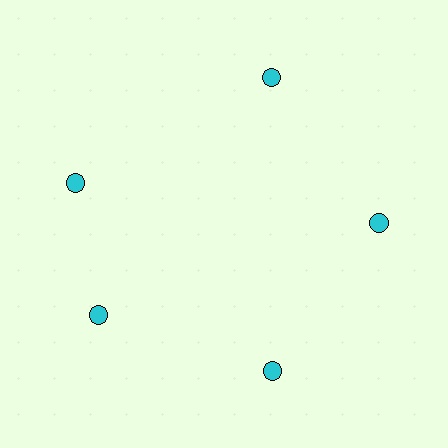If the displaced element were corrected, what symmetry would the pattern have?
It would have 5-fold rotational symmetry — the pattern would map onto itself every 72 degrees.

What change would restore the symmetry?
The symmetry would be restored by rotating it back into even spacing with its neighbors so that all 5 circles sit at equal angles and equal distance from the center.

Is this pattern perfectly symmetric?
No. The 5 cyan circles are arranged in a ring, but one element near the 10 o'clock position is rotated out of alignment along the ring, breaking the 5-fold rotational symmetry.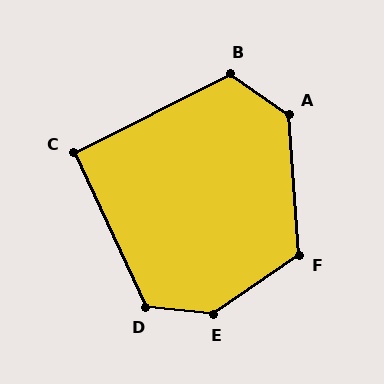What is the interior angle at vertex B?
Approximately 118 degrees (obtuse).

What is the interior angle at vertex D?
Approximately 121 degrees (obtuse).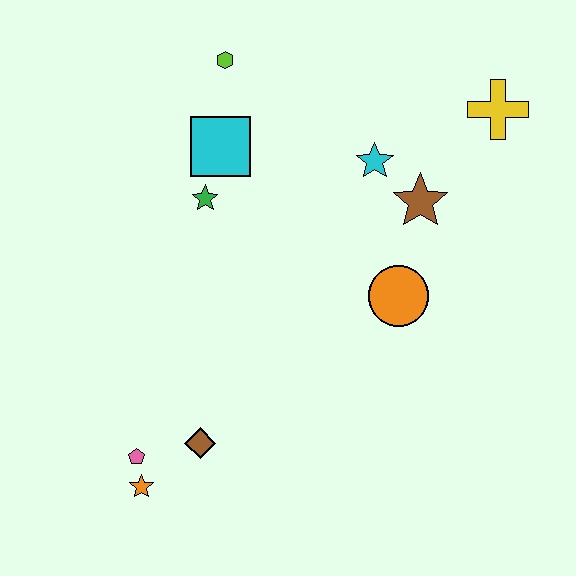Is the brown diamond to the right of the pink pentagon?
Yes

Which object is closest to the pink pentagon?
The orange star is closest to the pink pentagon.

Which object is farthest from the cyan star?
The orange star is farthest from the cyan star.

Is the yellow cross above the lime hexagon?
No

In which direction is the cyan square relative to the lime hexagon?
The cyan square is below the lime hexagon.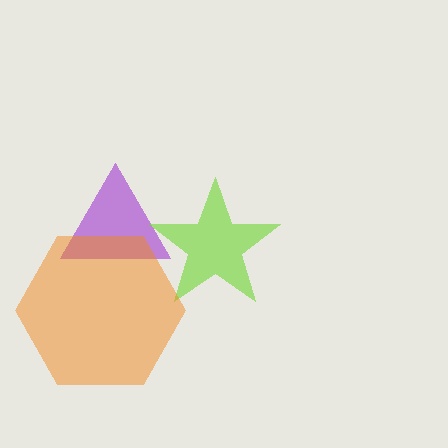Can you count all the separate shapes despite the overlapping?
Yes, there are 3 separate shapes.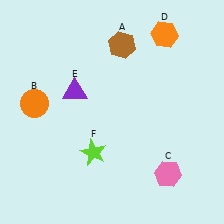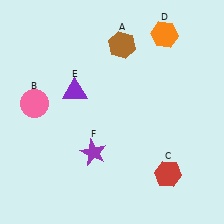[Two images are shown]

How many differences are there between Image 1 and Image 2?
There are 3 differences between the two images.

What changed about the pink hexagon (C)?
In Image 1, C is pink. In Image 2, it changed to red.